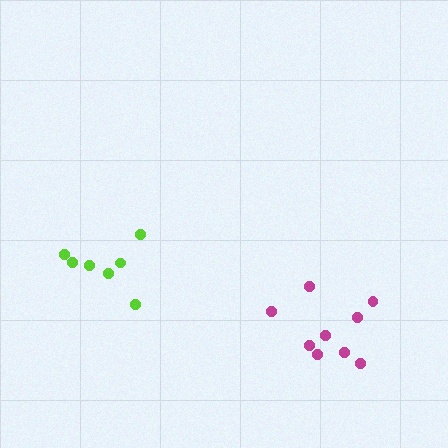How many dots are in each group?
Group 1: 7 dots, Group 2: 9 dots (16 total).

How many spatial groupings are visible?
There are 2 spatial groupings.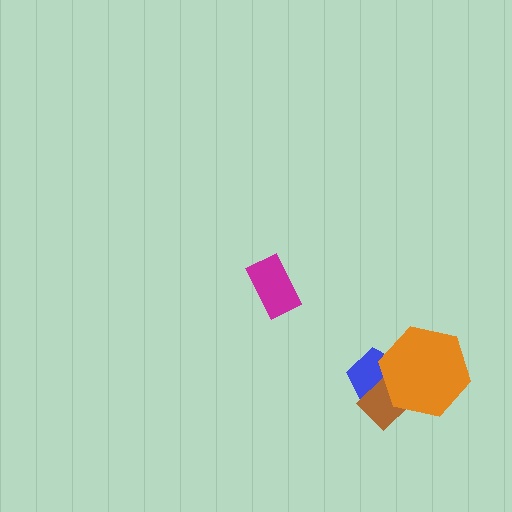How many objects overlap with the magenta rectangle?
0 objects overlap with the magenta rectangle.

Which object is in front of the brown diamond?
The orange hexagon is in front of the brown diamond.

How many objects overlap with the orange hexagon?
2 objects overlap with the orange hexagon.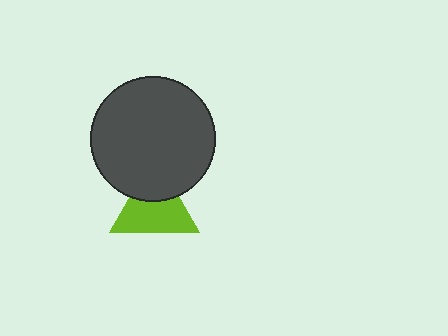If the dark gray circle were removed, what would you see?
You would see the complete lime triangle.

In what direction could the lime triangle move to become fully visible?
The lime triangle could move down. That would shift it out from behind the dark gray circle entirely.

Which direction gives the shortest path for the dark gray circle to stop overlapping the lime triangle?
Moving up gives the shortest separation.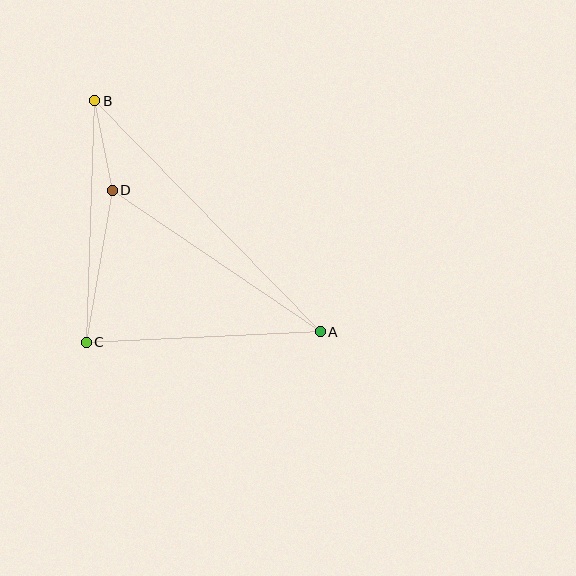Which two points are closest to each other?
Points B and D are closest to each other.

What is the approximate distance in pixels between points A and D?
The distance between A and D is approximately 252 pixels.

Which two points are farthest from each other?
Points A and B are farthest from each other.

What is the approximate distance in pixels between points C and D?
The distance between C and D is approximately 154 pixels.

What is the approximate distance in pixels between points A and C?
The distance between A and C is approximately 234 pixels.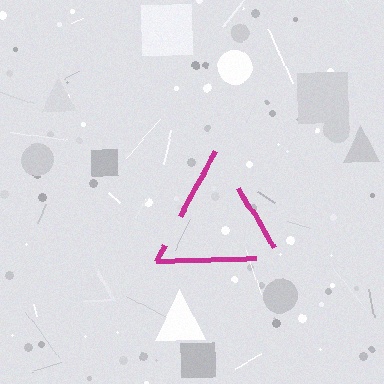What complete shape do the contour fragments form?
The contour fragments form a triangle.